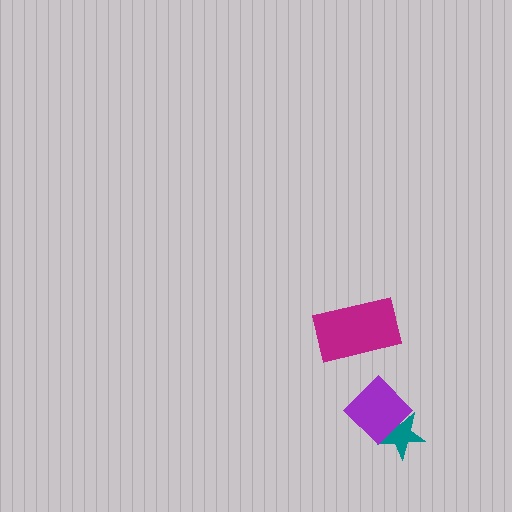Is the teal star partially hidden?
Yes, it is partially covered by another shape.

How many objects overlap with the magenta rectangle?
0 objects overlap with the magenta rectangle.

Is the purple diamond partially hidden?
No, no other shape covers it.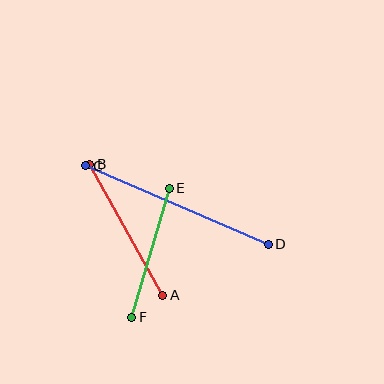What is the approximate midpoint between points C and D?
The midpoint is at approximately (177, 205) pixels.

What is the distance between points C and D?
The distance is approximately 199 pixels.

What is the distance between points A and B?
The distance is approximately 150 pixels.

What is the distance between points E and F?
The distance is approximately 134 pixels.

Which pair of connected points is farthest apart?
Points C and D are farthest apart.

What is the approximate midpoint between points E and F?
The midpoint is at approximately (150, 253) pixels.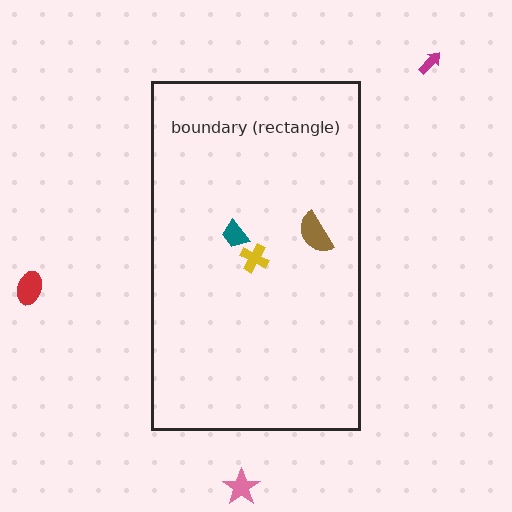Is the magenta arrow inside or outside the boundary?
Outside.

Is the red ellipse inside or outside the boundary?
Outside.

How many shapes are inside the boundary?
3 inside, 3 outside.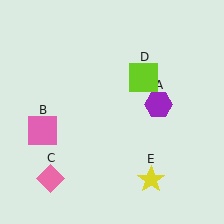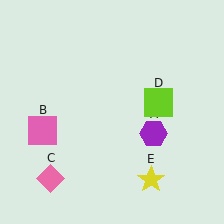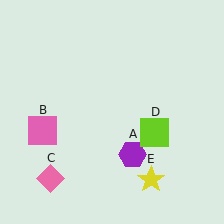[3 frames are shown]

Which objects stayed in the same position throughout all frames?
Pink square (object B) and pink diamond (object C) and yellow star (object E) remained stationary.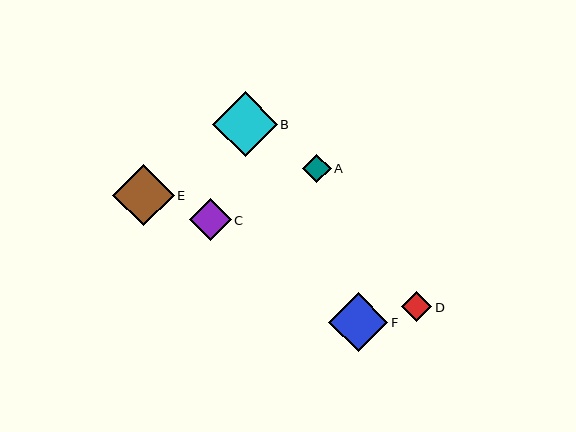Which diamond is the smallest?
Diamond A is the smallest with a size of approximately 29 pixels.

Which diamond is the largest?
Diamond B is the largest with a size of approximately 65 pixels.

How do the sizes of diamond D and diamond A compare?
Diamond D and diamond A are approximately the same size.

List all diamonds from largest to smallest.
From largest to smallest: B, E, F, C, D, A.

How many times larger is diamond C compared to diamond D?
Diamond C is approximately 1.4 times the size of diamond D.